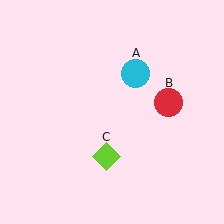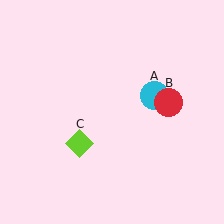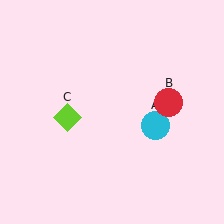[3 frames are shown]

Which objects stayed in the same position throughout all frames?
Red circle (object B) remained stationary.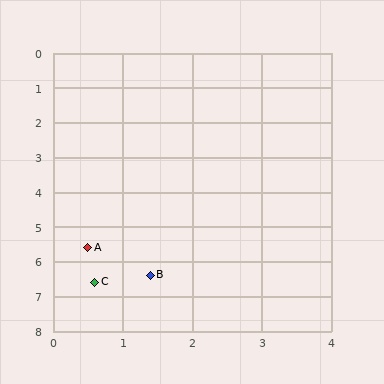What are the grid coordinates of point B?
Point B is at approximately (1.4, 6.4).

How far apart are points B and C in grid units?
Points B and C are about 0.8 grid units apart.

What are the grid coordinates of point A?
Point A is at approximately (0.5, 5.6).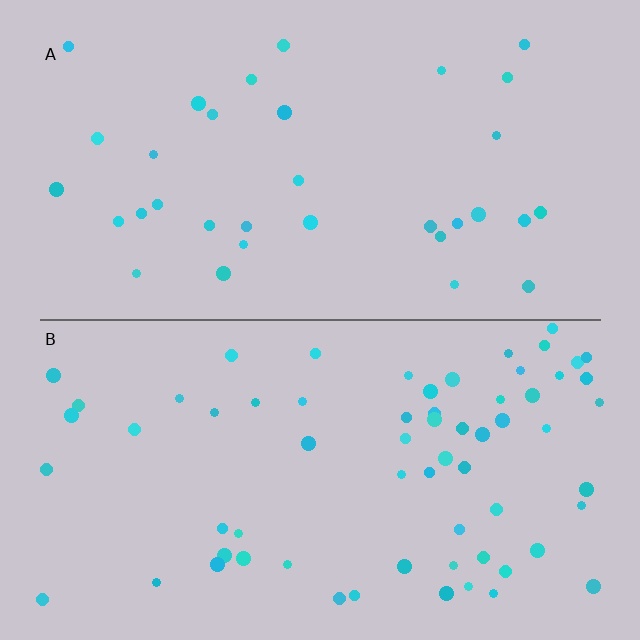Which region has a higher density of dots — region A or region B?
B (the bottom).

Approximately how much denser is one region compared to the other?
Approximately 2.0× — region B over region A.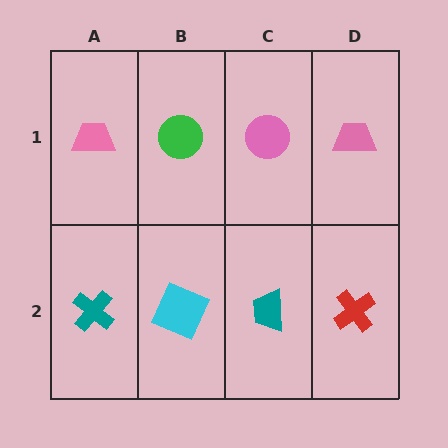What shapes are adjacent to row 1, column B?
A cyan square (row 2, column B), a pink trapezoid (row 1, column A), a pink circle (row 1, column C).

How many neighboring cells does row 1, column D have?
2.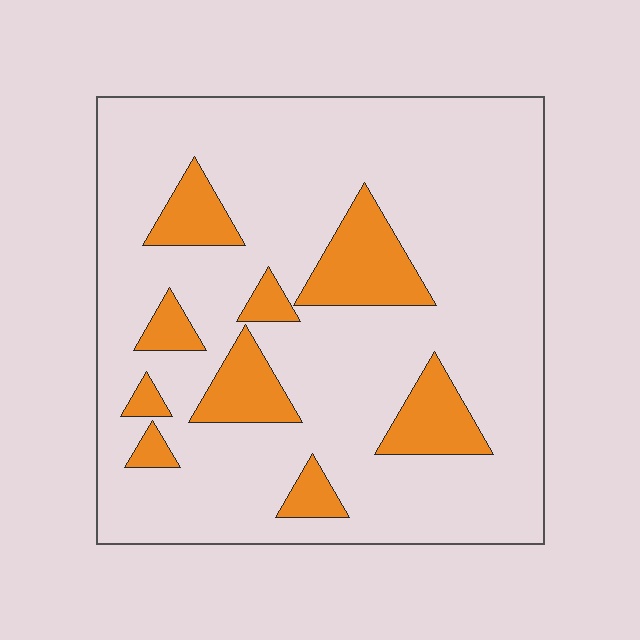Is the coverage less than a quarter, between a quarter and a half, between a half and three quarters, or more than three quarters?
Less than a quarter.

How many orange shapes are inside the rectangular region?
9.